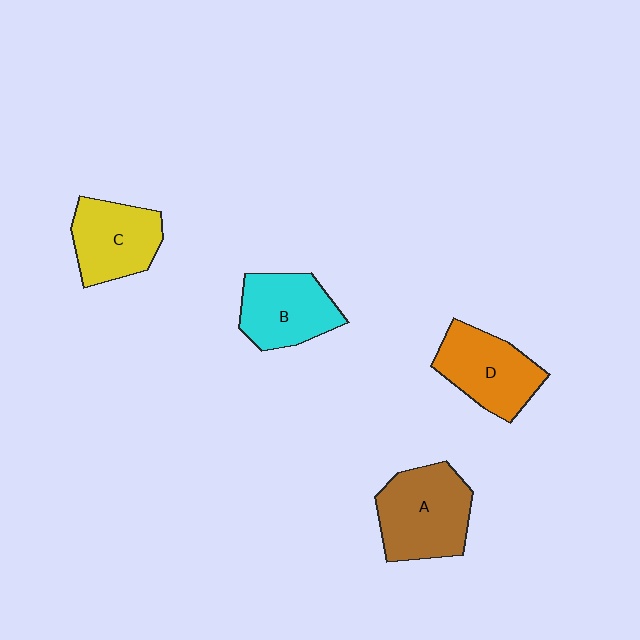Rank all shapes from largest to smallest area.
From largest to smallest: A (brown), D (orange), B (cyan), C (yellow).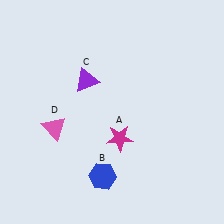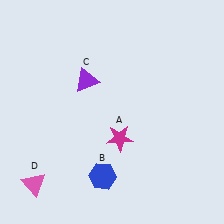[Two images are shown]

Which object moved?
The pink triangle (D) moved down.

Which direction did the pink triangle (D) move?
The pink triangle (D) moved down.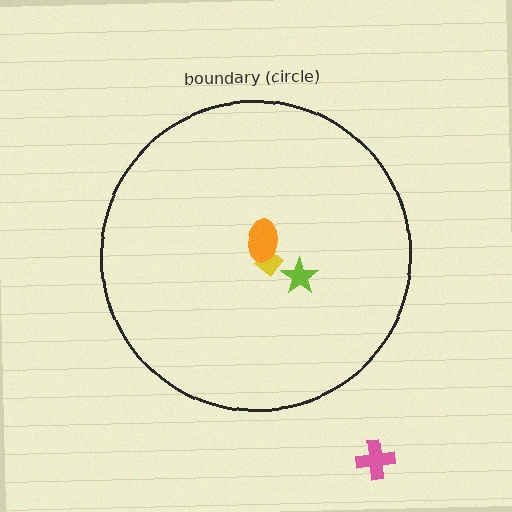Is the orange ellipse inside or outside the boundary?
Inside.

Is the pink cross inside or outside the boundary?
Outside.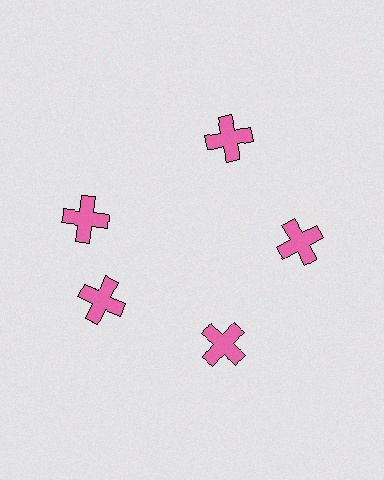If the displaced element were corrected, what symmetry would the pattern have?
It would have 5-fold rotational symmetry — the pattern would map onto itself every 72 degrees.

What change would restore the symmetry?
The symmetry would be restored by rotating it back into even spacing with its neighbors so that all 5 crosses sit at equal angles and equal distance from the center.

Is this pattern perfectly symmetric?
No. The 5 pink crosses are arranged in a ring, but one element near the 10 o'clock position is rotated out of alignment along the ring, breaking the 5-fold rotational symmetry.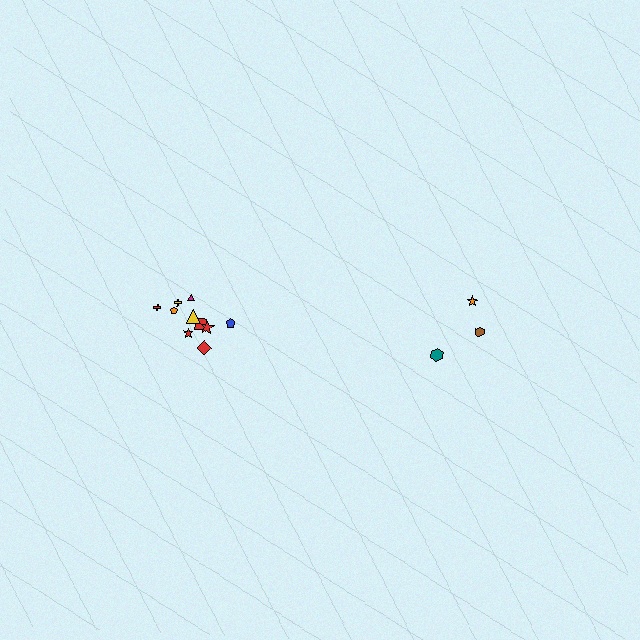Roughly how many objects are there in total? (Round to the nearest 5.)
Roughly 15 objects in total.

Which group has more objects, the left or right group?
The left group.